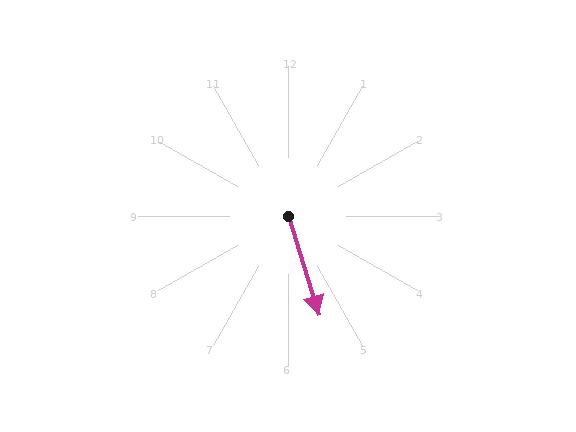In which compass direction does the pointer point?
South.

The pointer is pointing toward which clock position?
Roughly 5 o'clock.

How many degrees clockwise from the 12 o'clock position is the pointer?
Approximately 163 degrees.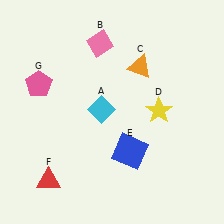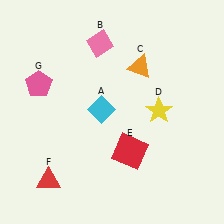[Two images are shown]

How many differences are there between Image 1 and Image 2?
There is 1 difference between the two images.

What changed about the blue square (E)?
In Image 1, E is blue. In Image 2, it changed to red.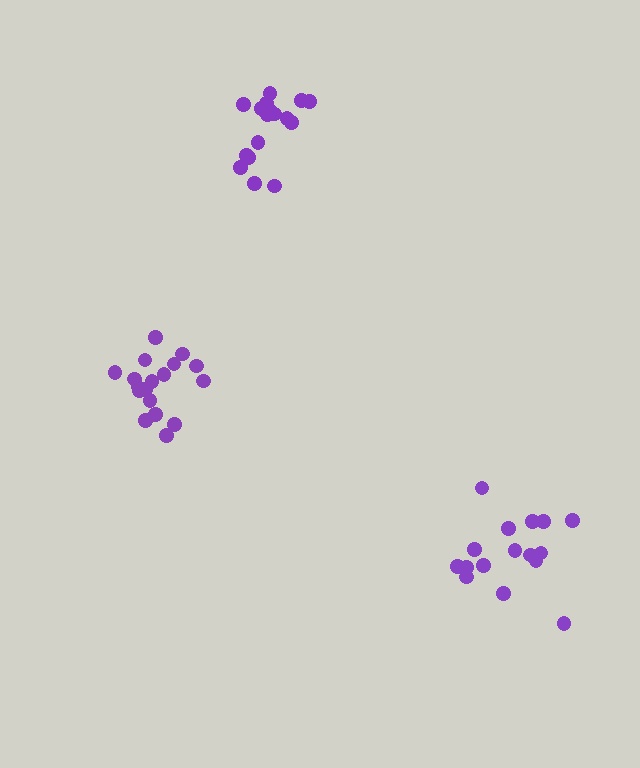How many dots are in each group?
Group 1: 19 dots, Group 2: 17 dots, Group 3: 16 dots (52 total).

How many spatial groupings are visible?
There are 3 spatial groupings.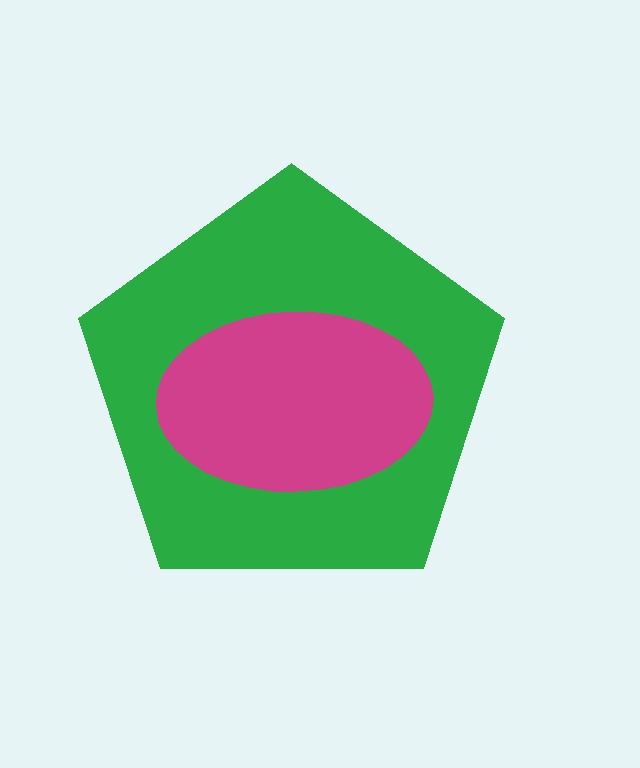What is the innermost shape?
The magenta ellipse.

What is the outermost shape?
The green pentagon.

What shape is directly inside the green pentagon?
The magenta ellipse.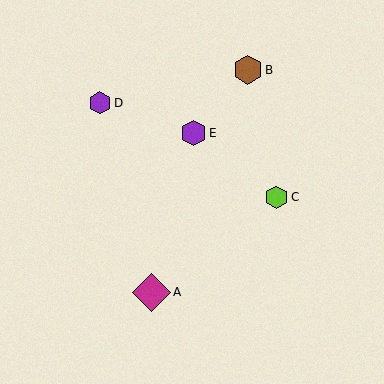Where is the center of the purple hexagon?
The center of the purple hexagon is at (100, 103).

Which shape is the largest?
The magenta diamond (labeled A) is the largest.